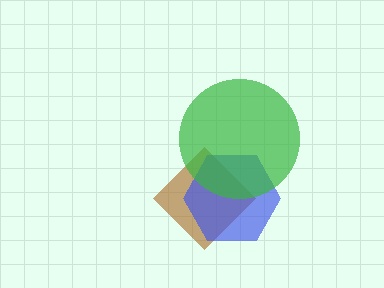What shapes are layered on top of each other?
The layered shapes are: a brown diamond, a blue hexagon, a green circle.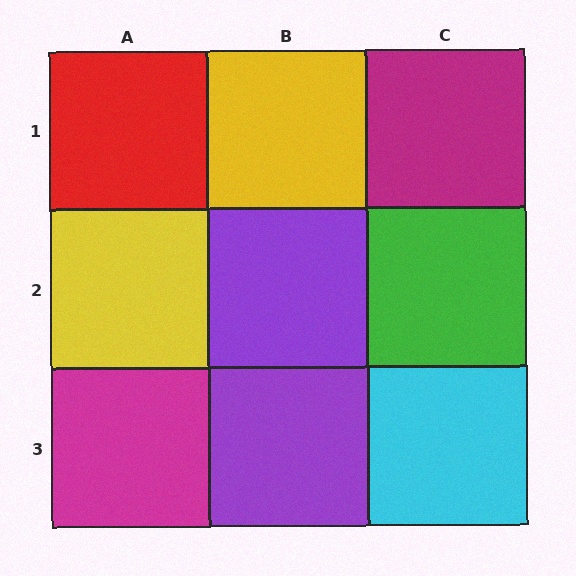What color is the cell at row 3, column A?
Magenta.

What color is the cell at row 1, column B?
Yellow.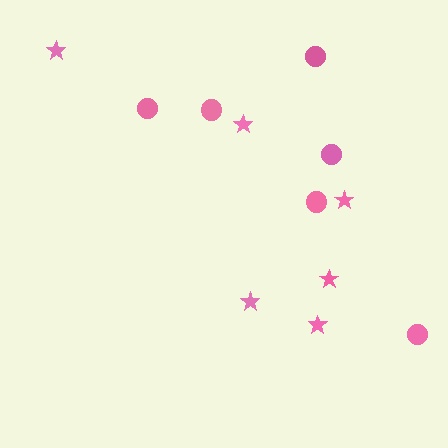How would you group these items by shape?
There are 2 groups: one group of circles (6) and one group of stars (6).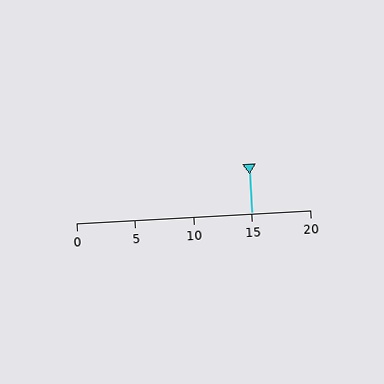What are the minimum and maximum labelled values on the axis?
The axis runs from 0 to 20.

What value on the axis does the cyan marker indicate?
The marker indicates approximately 15.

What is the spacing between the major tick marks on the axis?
The major ticks are spaced 5 apart.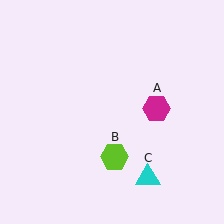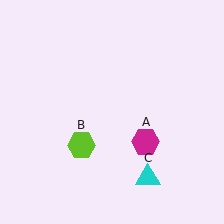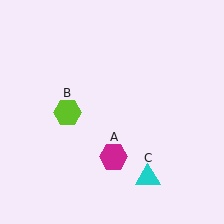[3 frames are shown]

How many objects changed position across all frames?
2 objects changed position: magenta hexagon (object A), lime hexagon (object B).